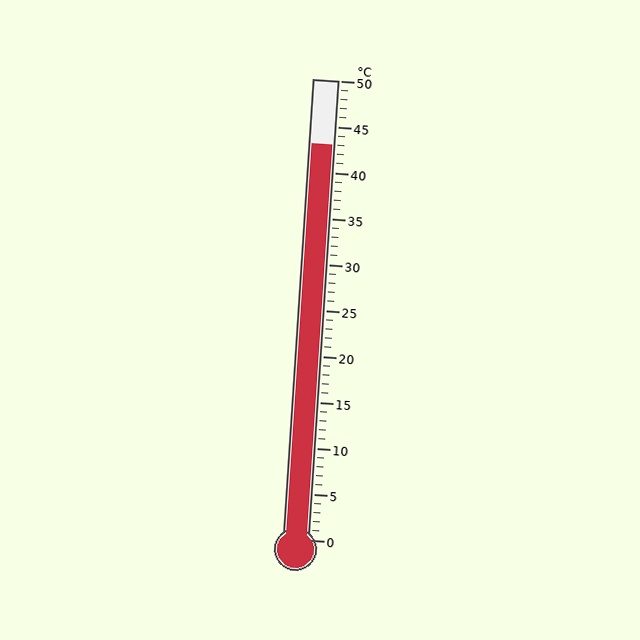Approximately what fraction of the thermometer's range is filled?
The thermometer is filled to approximately 85% of its range.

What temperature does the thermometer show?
The thermometer shows approximately 43°C.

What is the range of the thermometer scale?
The thermometer scale ranges from 0°C to 50°C.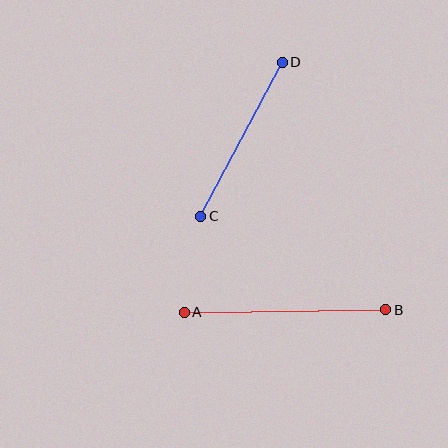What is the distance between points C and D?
The distance is approximately 174 pixels.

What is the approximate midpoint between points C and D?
The midpoint is at approximately (242, 139) pixels.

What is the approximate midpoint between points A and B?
The midpoint is at approximately (285, 311) pixels.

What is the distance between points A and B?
The distance is approximately 202 pixels.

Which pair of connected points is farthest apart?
Points A and B are farthest apart.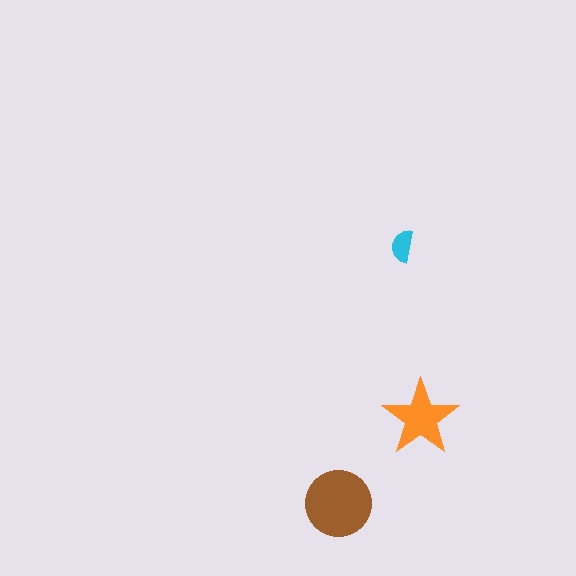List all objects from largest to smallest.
The brown circle, the orange star, the cyan semicircle.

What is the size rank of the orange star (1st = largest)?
2nd.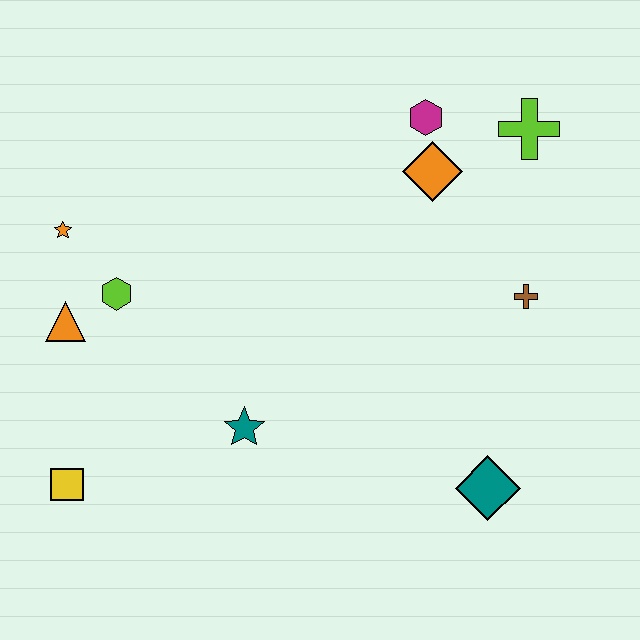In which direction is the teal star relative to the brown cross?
The teal star is to the left of the brown cross.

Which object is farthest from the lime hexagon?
The lime cross is farthest from the lime hexagon.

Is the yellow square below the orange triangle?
Yes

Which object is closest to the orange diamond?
The magenta hexagon is closest to the orange diamond.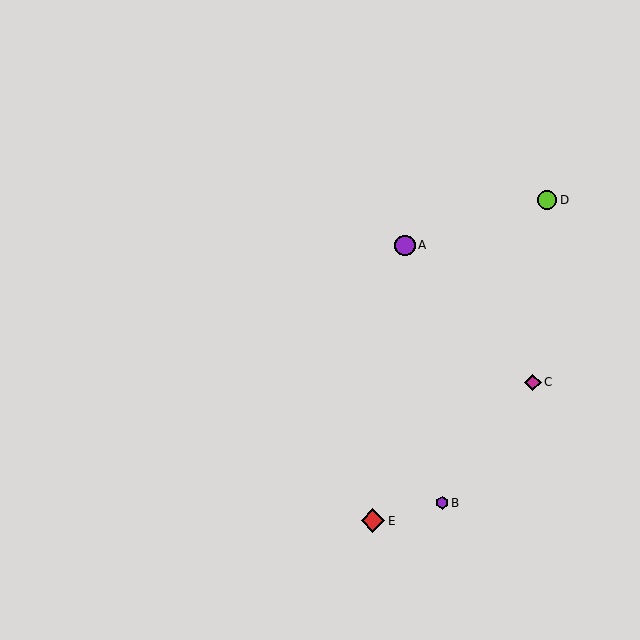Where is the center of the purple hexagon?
The center of the purple hexagon is at (442, 503).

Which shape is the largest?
The red diamond (labeled E) is the largest.